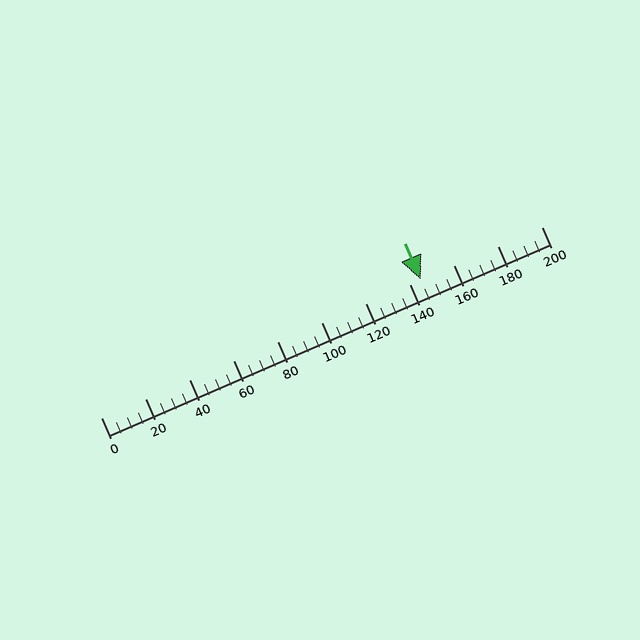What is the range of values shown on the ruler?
The ruler shows values from 0 to 200.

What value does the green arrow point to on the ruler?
The green arrow points to approximately 145.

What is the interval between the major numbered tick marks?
The major tick marks are spaced 20 units apart.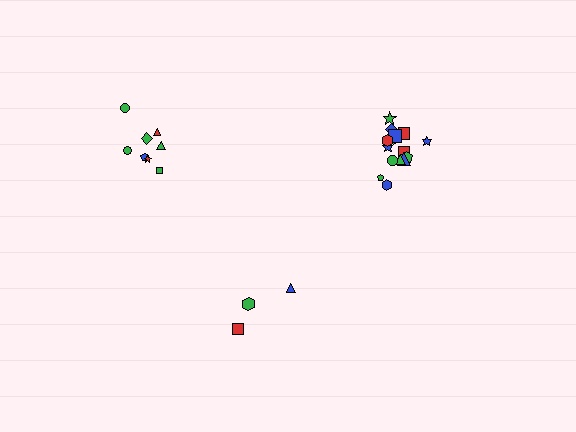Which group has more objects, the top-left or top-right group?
The top-right group.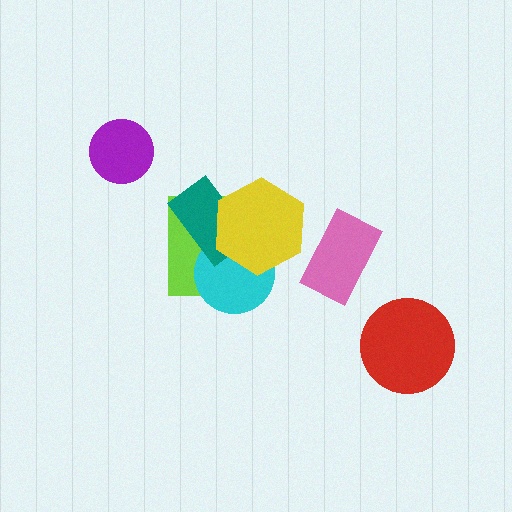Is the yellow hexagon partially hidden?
No, no other shape covers it.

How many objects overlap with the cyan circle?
3 objects overlap with the cyan circle.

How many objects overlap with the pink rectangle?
0 objects overlap with the pink rectangle.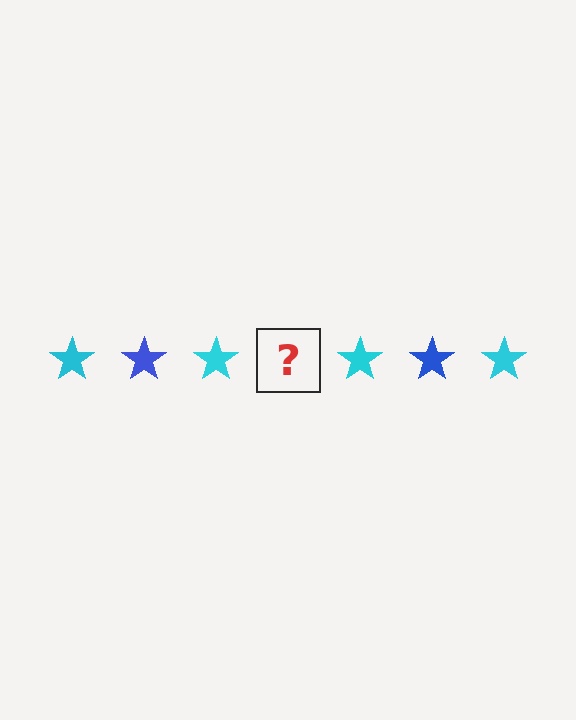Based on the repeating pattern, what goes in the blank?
The blank should be a blue star.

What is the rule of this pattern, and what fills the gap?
The rule is that the pattern cycles through cyan, blue stars. The gap should be filled with a blue star.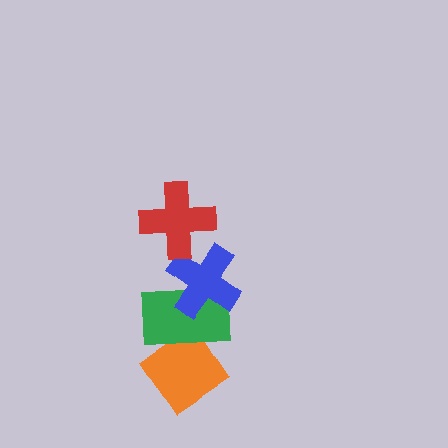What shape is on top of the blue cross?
The red cross is on top of the blue cross.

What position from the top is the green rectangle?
The green rectangle is 3rd from the top.